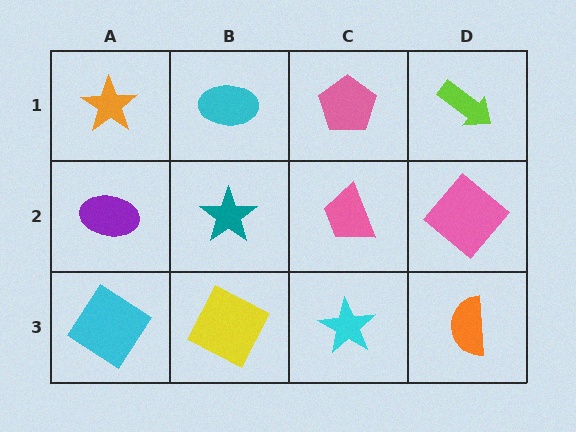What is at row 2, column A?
A purple ellipse.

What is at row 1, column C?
A pink pentagon.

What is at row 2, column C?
A pink trapezoid.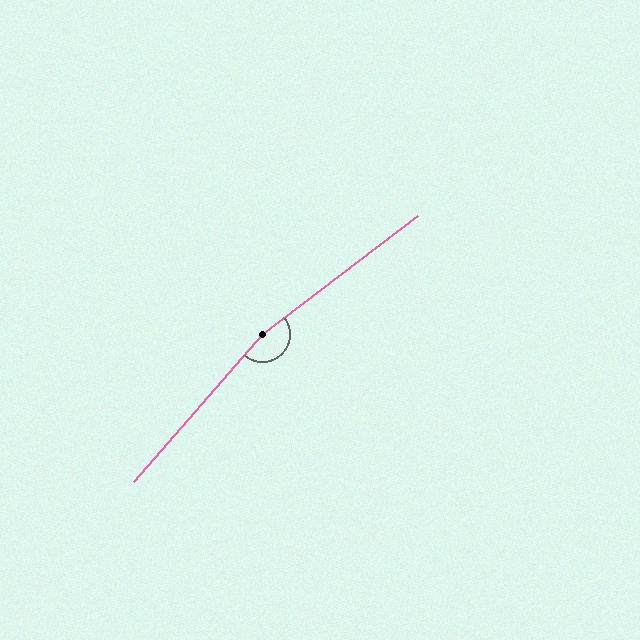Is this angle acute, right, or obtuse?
It is obtuse.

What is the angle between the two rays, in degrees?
Approximately 168 degrees.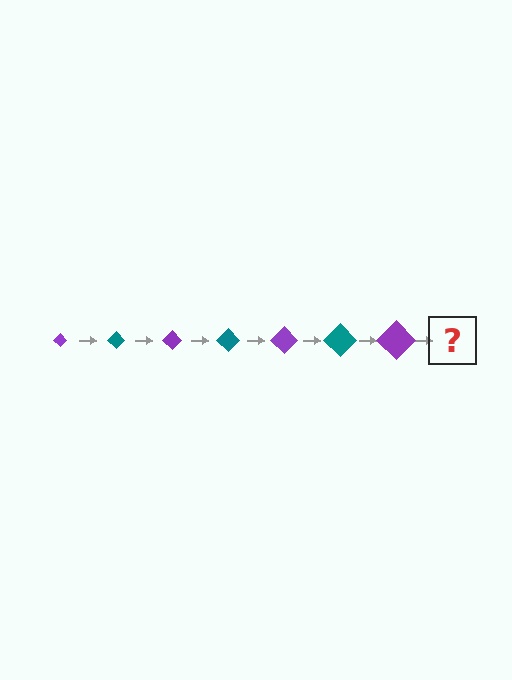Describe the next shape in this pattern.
It should be a teal diamond, larger than the previous one.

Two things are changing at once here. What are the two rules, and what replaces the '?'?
The two rules are that the diamond grows larger each step and the color cycles through purple and teal. The '?' should be a teal diamond, larger than the previous one.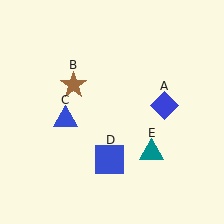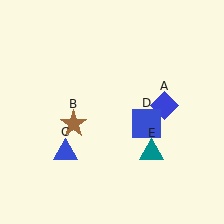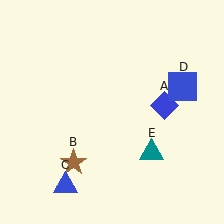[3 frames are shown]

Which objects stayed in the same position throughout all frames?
Blue diamond (object A) and teal triangle (object E) remained stationary.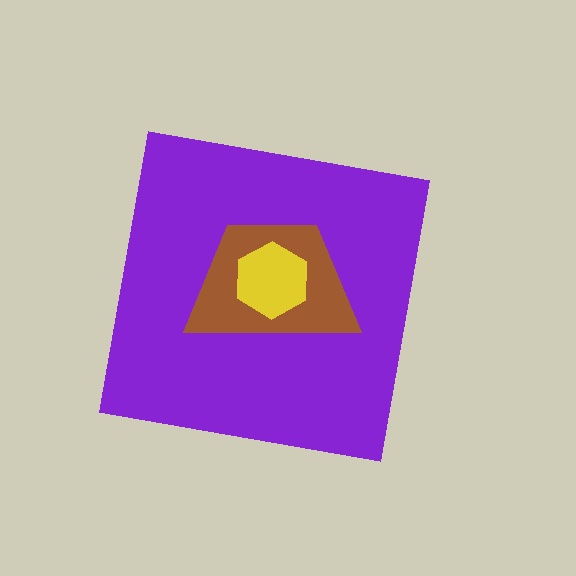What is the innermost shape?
The yellow hexagon.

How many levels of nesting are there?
3.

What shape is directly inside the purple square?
The brown trapezoid.